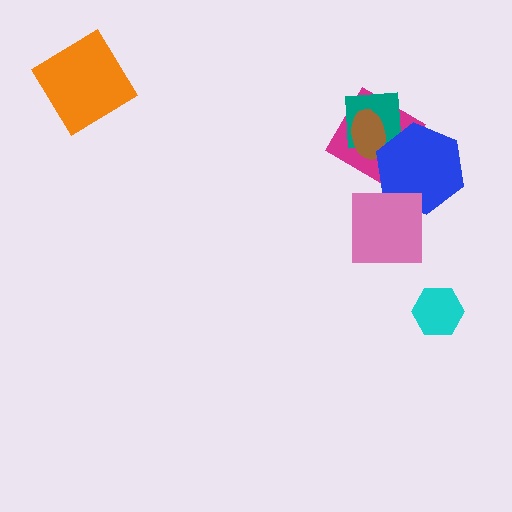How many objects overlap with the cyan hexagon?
0 objects overlap with the cyan hexagon.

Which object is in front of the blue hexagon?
The pink square is in front of the blue hexagon.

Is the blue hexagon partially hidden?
Yes, it is partially covered by another shape.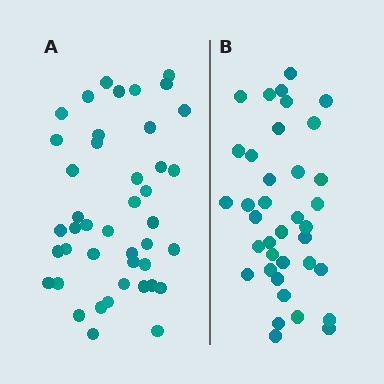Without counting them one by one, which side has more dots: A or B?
Region A (the left region) has more dots.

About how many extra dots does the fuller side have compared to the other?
Region A has about 6 more dots than region B.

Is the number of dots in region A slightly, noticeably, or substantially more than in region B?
Region A has only slightly more — the two regions are fairly close. The ratio is roughly 1.2 to 1.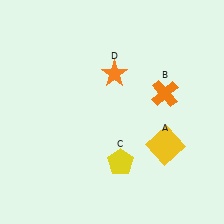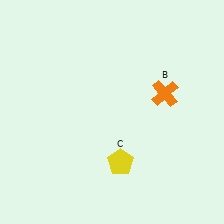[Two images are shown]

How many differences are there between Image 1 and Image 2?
There are 2 differences between the two images.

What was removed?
The yellow square (A), the orange star (D) were removed in Image 2.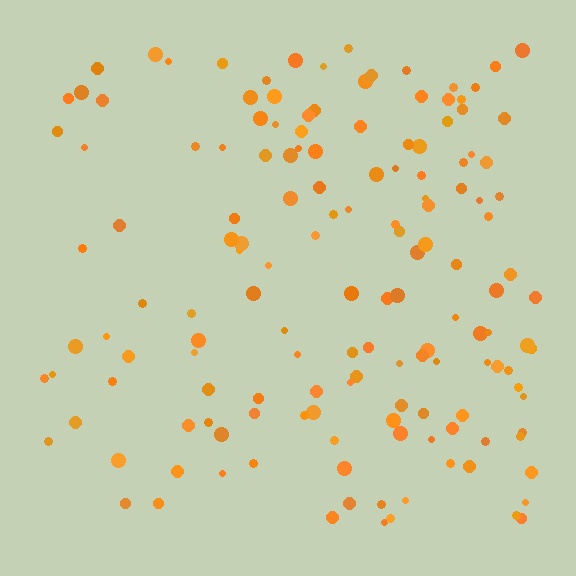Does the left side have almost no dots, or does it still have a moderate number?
Still a moderate number, just noticeably fewer than the right.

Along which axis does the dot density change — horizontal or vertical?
Horizontal.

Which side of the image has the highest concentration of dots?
The right.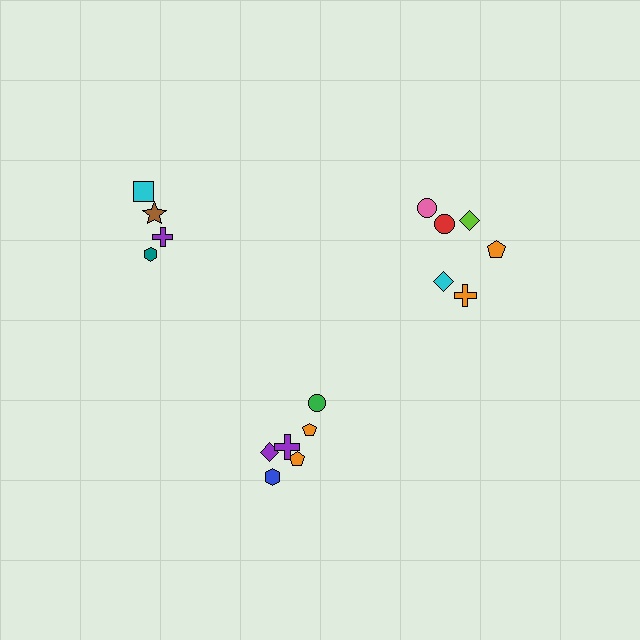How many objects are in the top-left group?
There are 4 objects.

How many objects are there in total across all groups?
There are 16 objects.